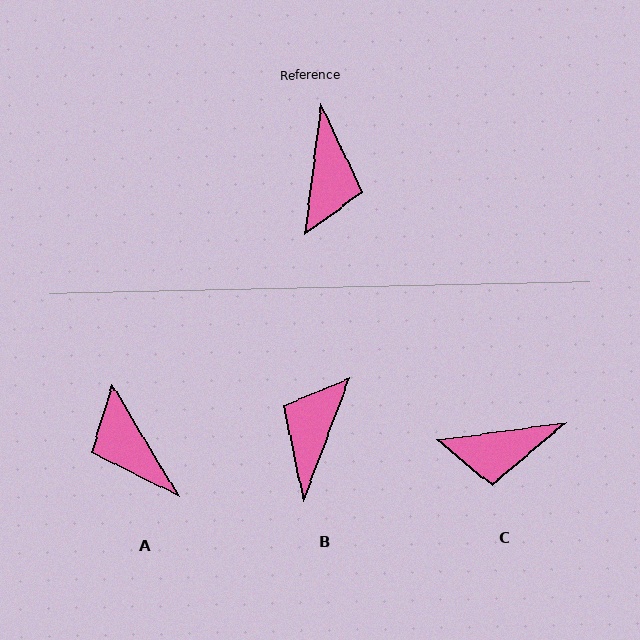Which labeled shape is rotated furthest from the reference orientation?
B, about 166 degrees away.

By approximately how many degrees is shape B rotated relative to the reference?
Approximately 166 degrees counter-clockwise.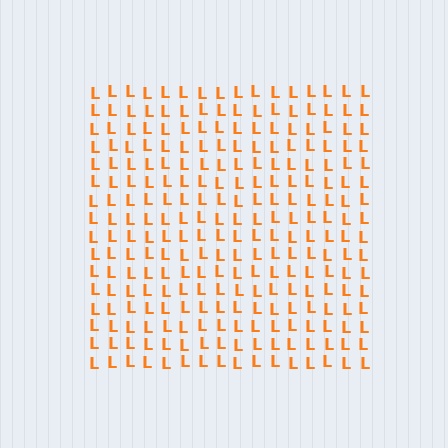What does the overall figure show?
The overall figure shows a square.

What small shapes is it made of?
It is made of small letter L's.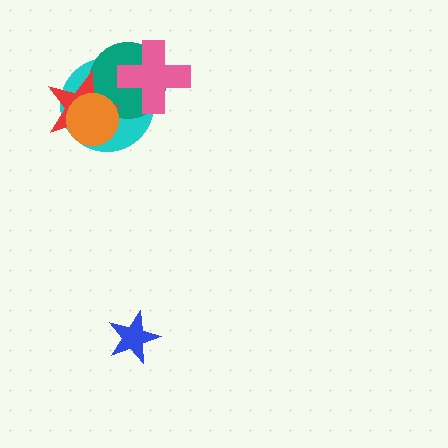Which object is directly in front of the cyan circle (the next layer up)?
The teal circle is directly in front of the cyan circle.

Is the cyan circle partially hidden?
Yes, it is partially covered by another shape.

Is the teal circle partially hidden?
Yes, it is partially covered by another shape.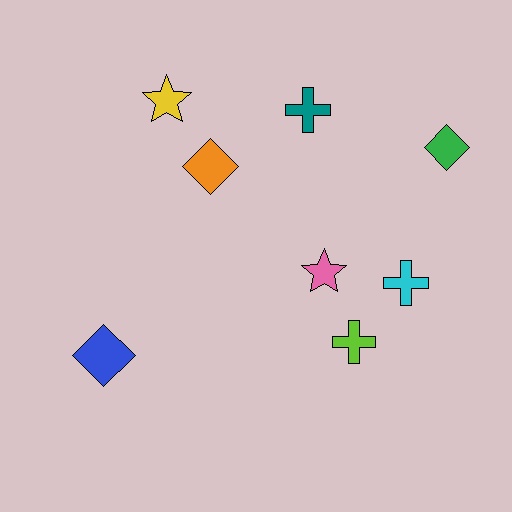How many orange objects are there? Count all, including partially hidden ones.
There is 1 orange object.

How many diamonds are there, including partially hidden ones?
There are 3 diamonds.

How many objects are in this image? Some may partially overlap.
There are 8 objects.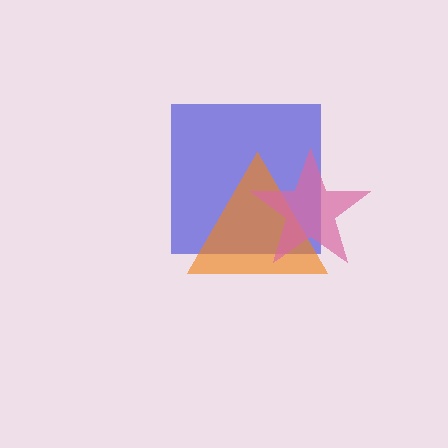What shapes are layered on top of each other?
The layered shapes are: a blue square, an orange triangle, a pink star.